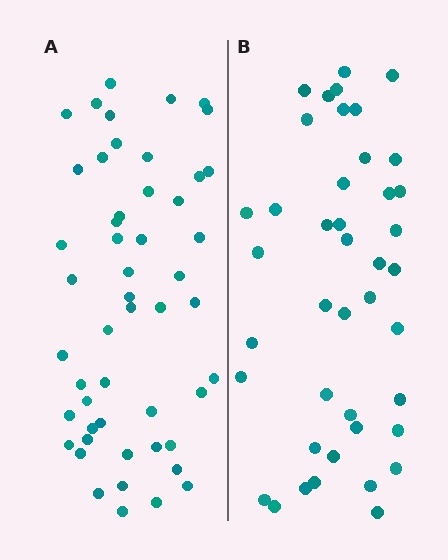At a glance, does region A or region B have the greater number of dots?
Region A (the left region) has more dots.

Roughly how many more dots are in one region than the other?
Region A has roughly 8 or so more dots than region B.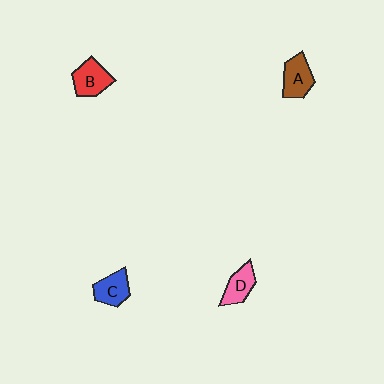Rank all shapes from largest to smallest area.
From largest to smallest: B (red), A (brown), C (blue), D (pink).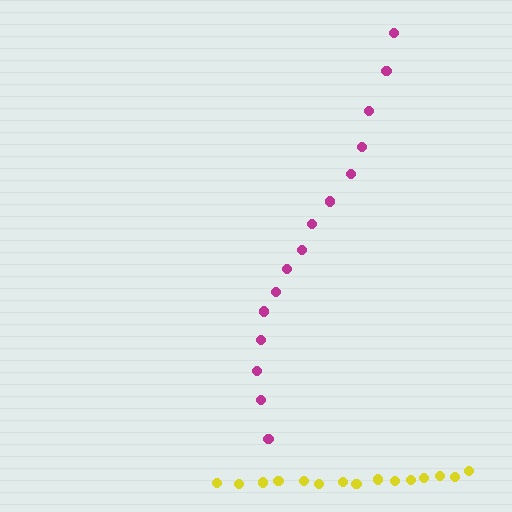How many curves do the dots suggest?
There are 2 distinct paths.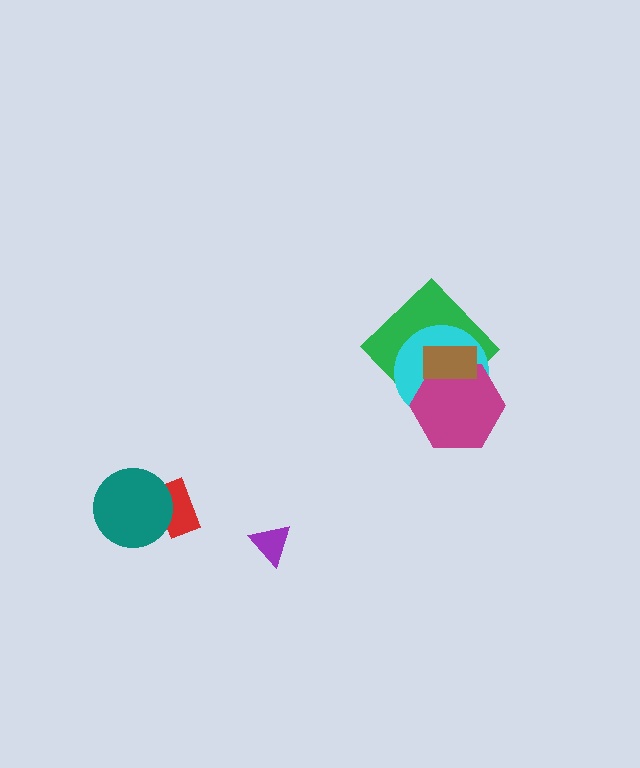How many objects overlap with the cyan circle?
3 objects overlap with the cyan circle.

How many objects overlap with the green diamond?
3 objects overlap with the green diamond.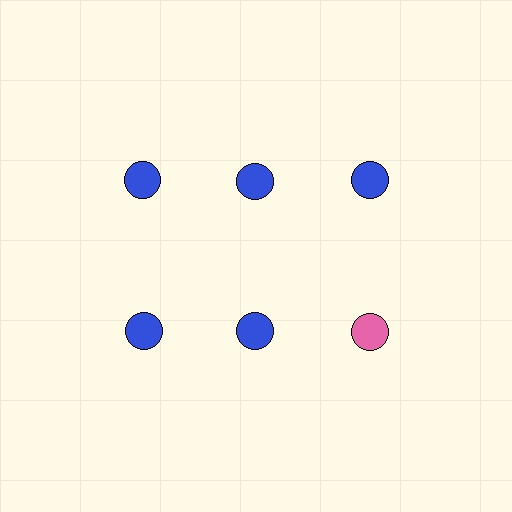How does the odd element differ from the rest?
It has a different color: pink instead of blue.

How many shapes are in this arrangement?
There are 6 shapes arranged in a grid pattern.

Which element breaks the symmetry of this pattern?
The pink circle in the second row, center column breaks the symmetry. All other shapes are blue circles.